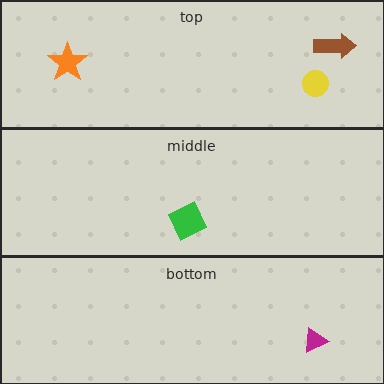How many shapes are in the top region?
3.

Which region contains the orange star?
The top region.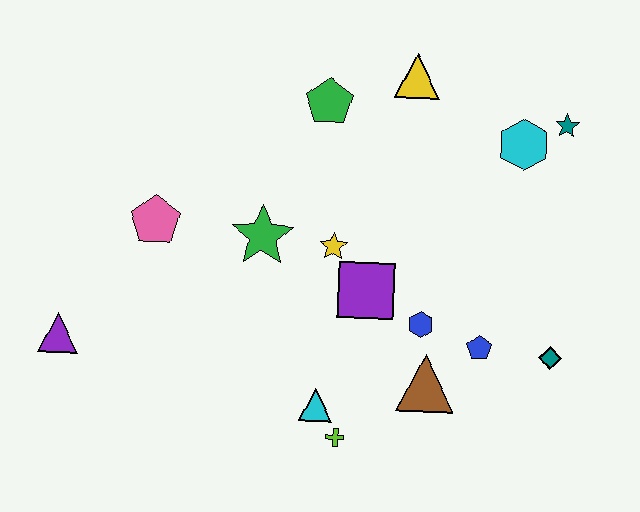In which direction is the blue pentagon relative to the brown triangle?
The blue pentagon is to the right of the brown triangle.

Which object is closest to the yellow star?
The purple square is closest to the yellow star.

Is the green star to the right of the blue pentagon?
No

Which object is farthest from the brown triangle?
The purple triangle is farthest from the brown triangle.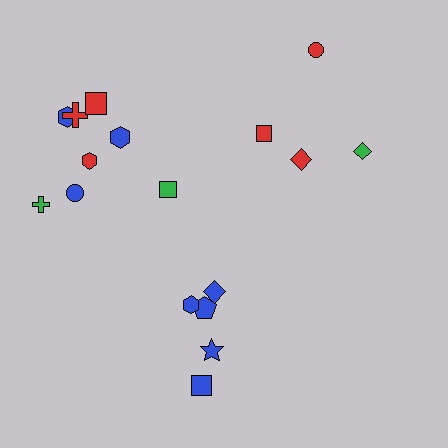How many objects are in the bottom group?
There are 5 objects.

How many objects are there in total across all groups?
There are 17 objects.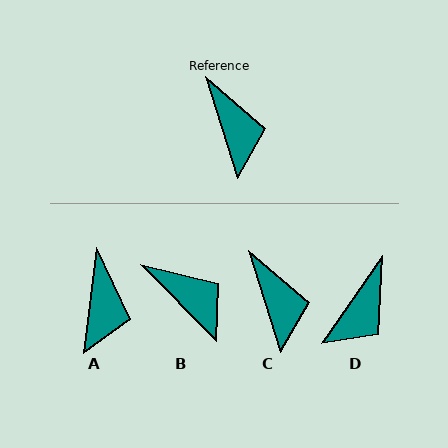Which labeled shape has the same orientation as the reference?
C.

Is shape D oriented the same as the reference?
No, it is off by about 52 degrees.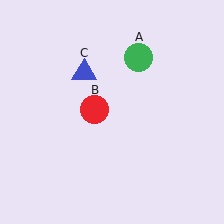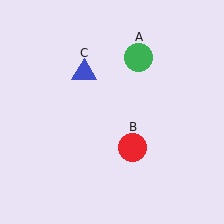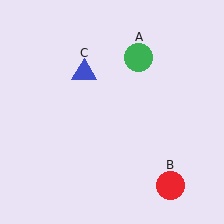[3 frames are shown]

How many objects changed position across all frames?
1 object changed position: red circle (object B).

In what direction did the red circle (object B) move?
The red circle (object B) moved down and to the right.